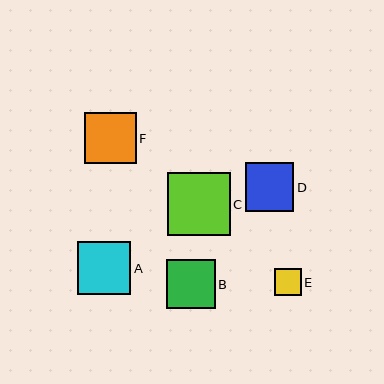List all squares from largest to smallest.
From largest to smallest: C, A, F, B, D, E.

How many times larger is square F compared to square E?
Square F is approximately 1.9 times the size of square E.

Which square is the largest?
Square C is the largest with a size of approximately 63 pixels.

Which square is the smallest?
Square E is the smallest with a size of approximately 26 pixels.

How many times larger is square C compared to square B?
Square C is approximately 1.3 times the size of square B.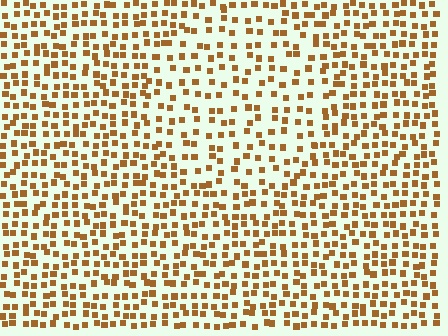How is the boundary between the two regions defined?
The boundary is defined by a change in element density (approximately 1.6x ratio). All elements are the same color, size, and shape.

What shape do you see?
I see a circle.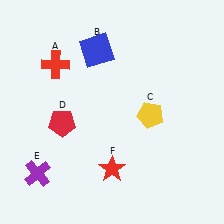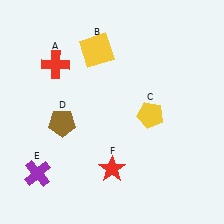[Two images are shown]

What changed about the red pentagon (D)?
In Image 1, D is red. In Image 2, it changed to brown.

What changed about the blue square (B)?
In Image 1, B is blue. In Image 2, it changed to yellow.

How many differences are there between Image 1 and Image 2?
There are 2 differences between the two images.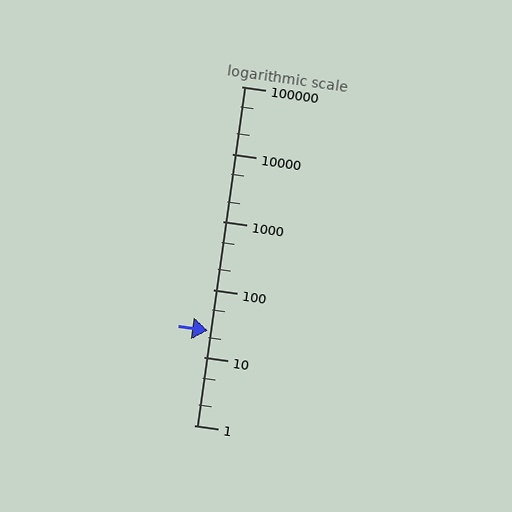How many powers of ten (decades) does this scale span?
The scale spans 5 decades, from 1 to 100000.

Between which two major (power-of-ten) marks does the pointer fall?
The pointer is between 10 and 100.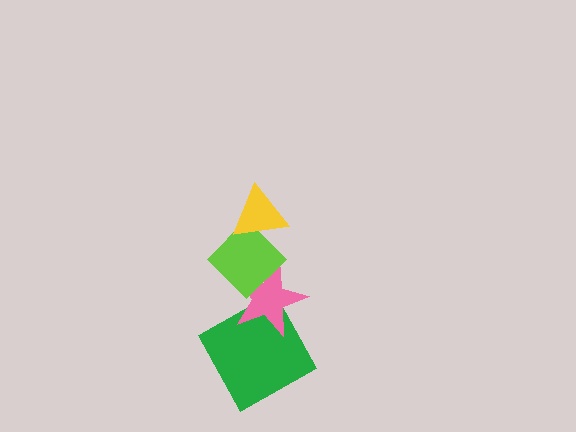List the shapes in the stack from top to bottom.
From top to bottom: the yellow triangle, the lime diamond, the pink star, the green square.